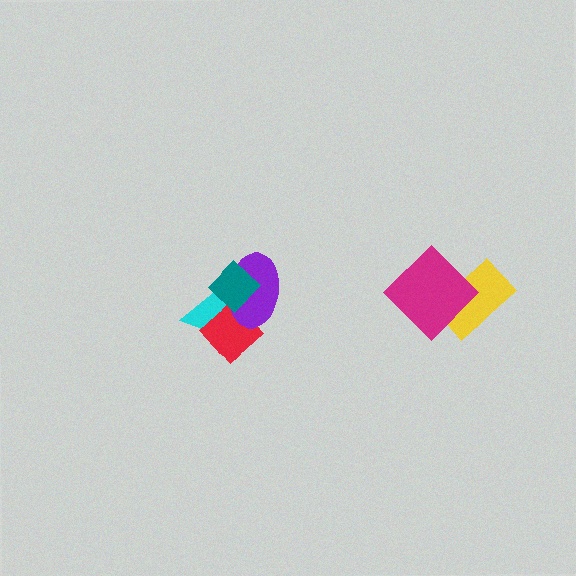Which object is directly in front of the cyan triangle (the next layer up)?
The red diamond is directly in front of the cyan triangle.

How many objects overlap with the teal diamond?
3 objects overlap with the teal diamond.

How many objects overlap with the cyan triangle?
3 objects overlap with the cyan triangle.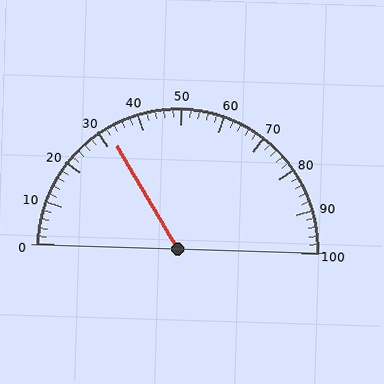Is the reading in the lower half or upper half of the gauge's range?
The reading is in the lower half of the range (0 to 100).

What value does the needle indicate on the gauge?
The needle indicates approximately 32.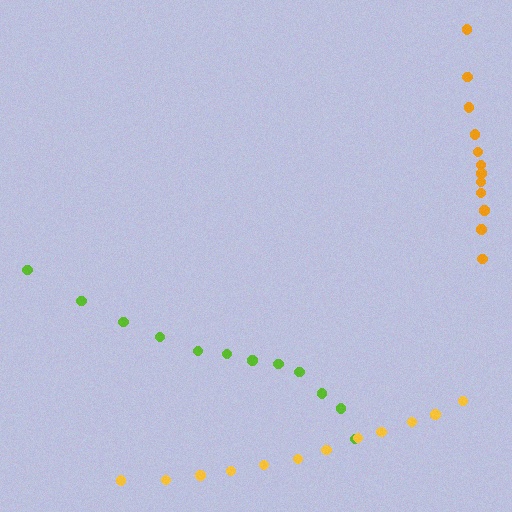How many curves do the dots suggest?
There are 3 distinct paths.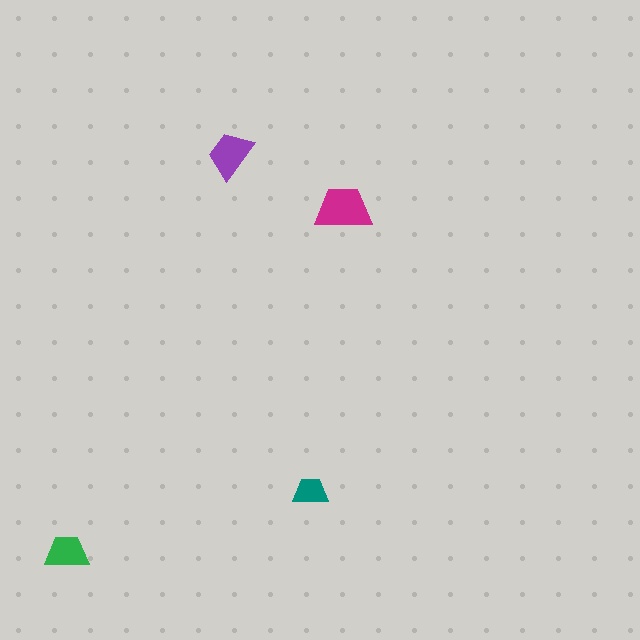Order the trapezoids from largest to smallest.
the magenta one, the purple one, the green one, the teal one.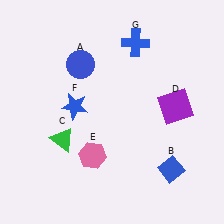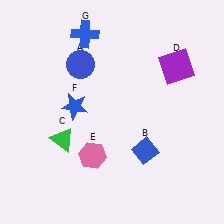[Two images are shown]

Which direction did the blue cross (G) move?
The blue cross (G) moved left.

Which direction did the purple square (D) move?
The purple square (D) moved up.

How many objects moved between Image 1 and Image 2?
3 objects moved between the two images.